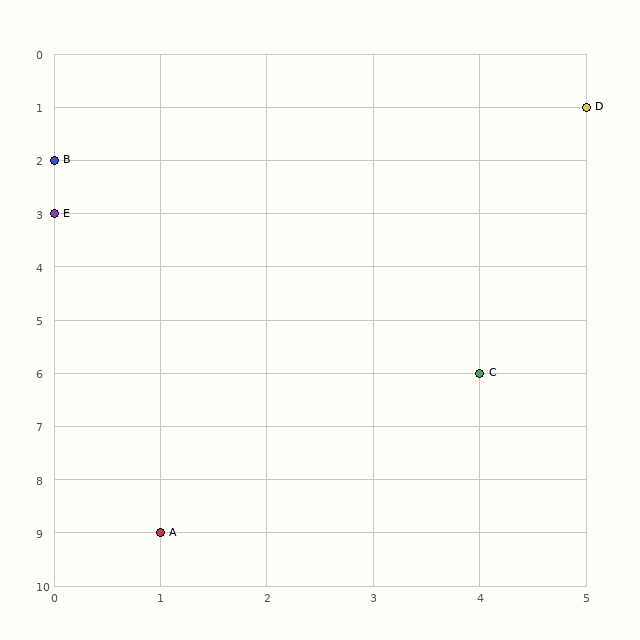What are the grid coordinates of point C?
Point C is at grid coordinates (4, 6).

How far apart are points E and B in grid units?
Points E and B are 1 row apart.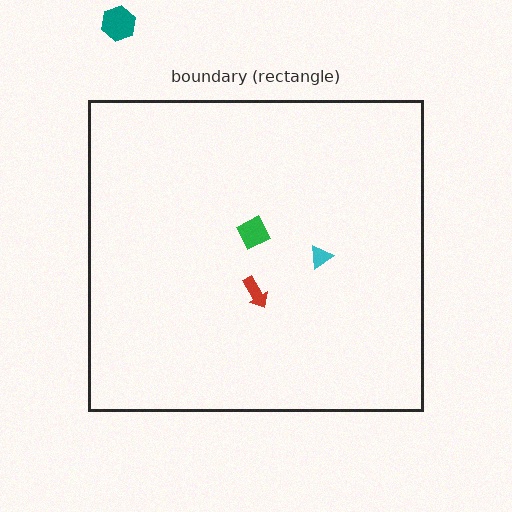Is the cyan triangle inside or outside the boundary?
Inside.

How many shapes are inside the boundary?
3 inside, 1 outside.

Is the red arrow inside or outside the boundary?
Inside.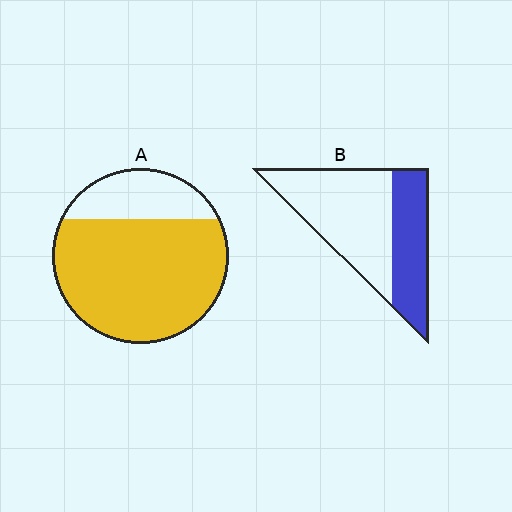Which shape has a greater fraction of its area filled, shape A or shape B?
Shape A.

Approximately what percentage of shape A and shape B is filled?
A is approximately 75% and B is approximately 35%.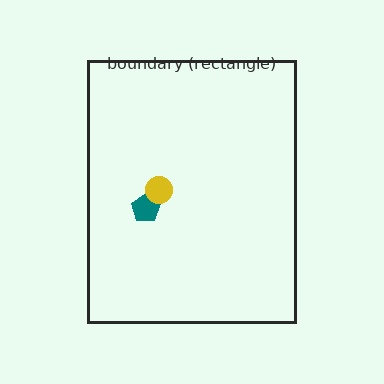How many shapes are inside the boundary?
2 inside, 0 outside.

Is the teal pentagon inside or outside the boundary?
Inside.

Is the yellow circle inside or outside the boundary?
Inside.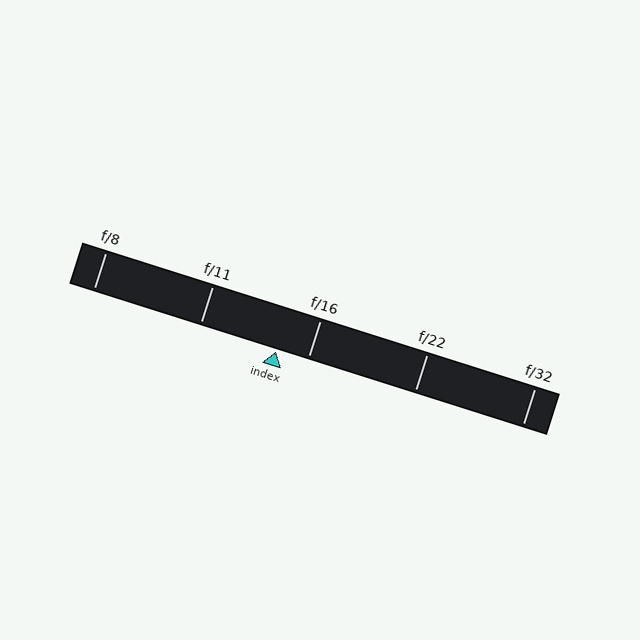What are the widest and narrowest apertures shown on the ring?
The widest aperture shown is f/8 and the narrowest is f/32.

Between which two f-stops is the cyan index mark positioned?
The index mark is between f/11 and f/16.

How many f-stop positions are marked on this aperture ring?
There are 5 f-stop positions marked.